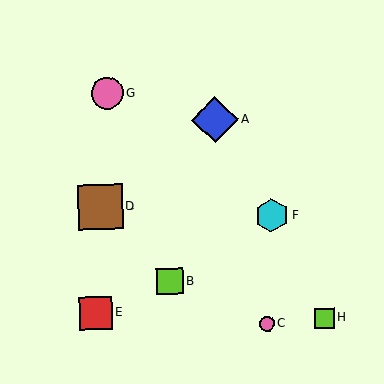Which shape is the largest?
The blue diamond (labeled A) is the largest.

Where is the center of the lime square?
The center of the lime square is at (324, 318).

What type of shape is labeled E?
Shape E is a red square.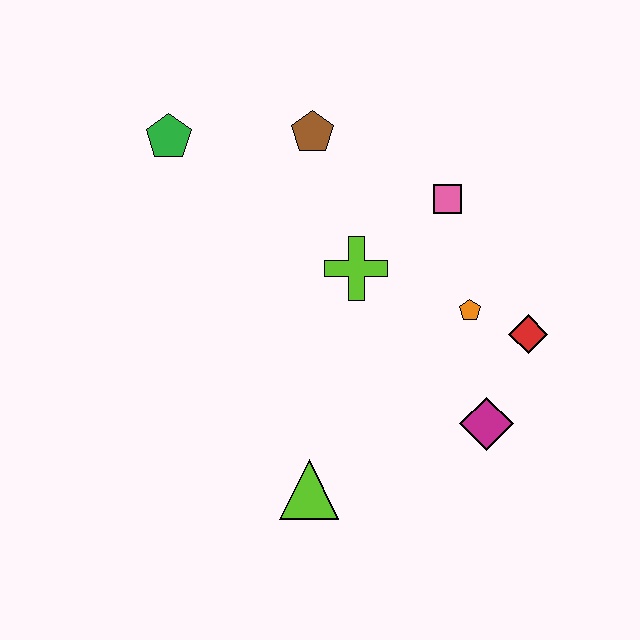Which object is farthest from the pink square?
The lime triangle is farthest from the pink square.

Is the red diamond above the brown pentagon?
No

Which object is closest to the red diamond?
The orange pentagon is closest to the red diamond.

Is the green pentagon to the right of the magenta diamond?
No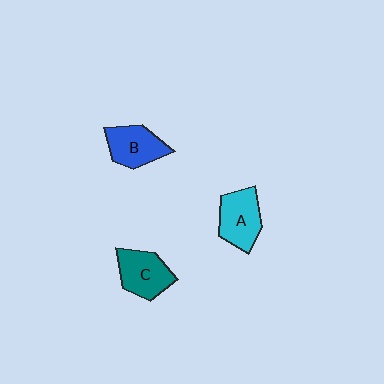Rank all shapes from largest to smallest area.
From largest to smallest: A (cyan), C (teal), B (blue).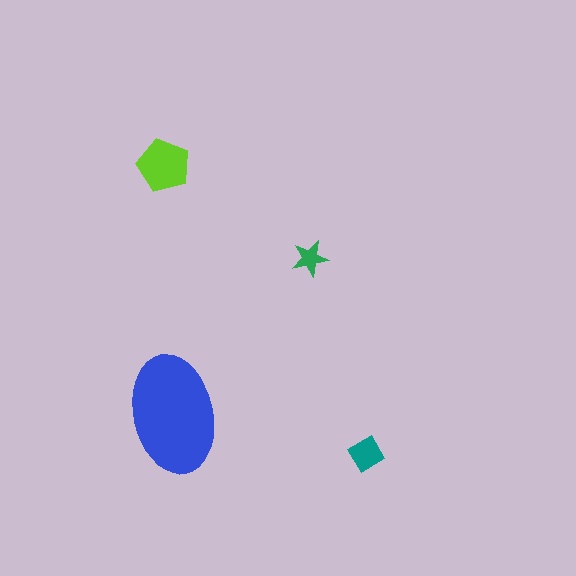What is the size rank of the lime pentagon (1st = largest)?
2nd.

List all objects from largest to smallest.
The blue ellipse, the lime pentagon, the teal diamond, the green star.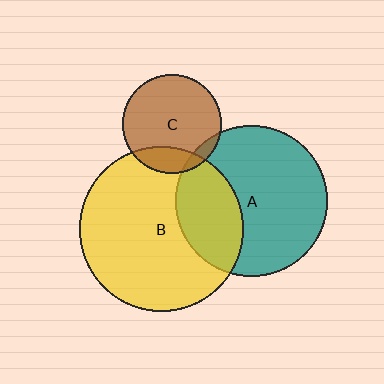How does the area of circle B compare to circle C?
Approximately 2.7 times.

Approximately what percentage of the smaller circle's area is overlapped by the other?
Approximately 15%.